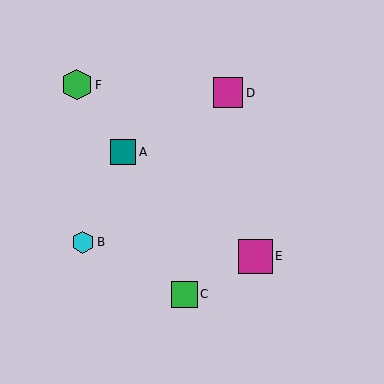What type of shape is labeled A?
Shape A is a teal square.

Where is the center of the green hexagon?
The center of the green hexagon is at (77, 85).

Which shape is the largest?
The magenta square (labeled E) is the largest.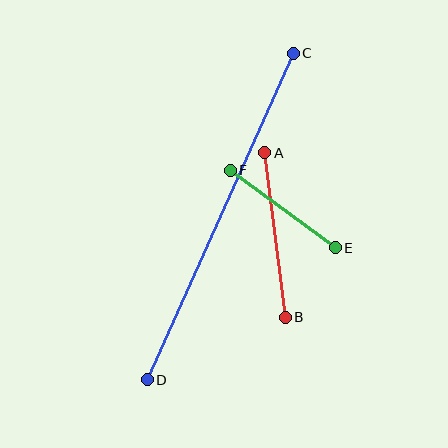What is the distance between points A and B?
The distance is approximately 166 pixels.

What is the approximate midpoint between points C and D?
The midpoint is at approximately (220, 216) pixels.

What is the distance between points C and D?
The distance is approximately 358 pixels.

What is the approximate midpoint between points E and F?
The midpoint is at approximately (283, 209) pixels.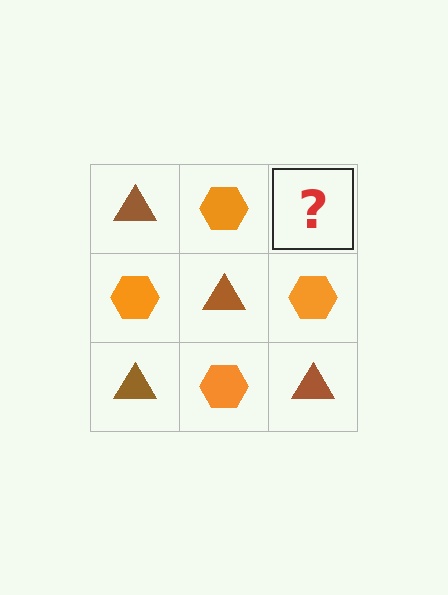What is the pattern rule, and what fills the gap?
The rule is that it alternates brown triangle and orange hexagon in a checkerboard pattern. The gap should be filled with a brown triangle.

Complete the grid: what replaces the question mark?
The question mark should be replaced with a brown triangle.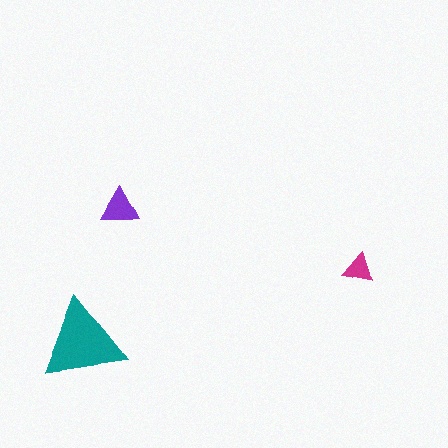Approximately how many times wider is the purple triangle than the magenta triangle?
About 1.5 times wider.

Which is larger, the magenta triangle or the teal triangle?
The teal one.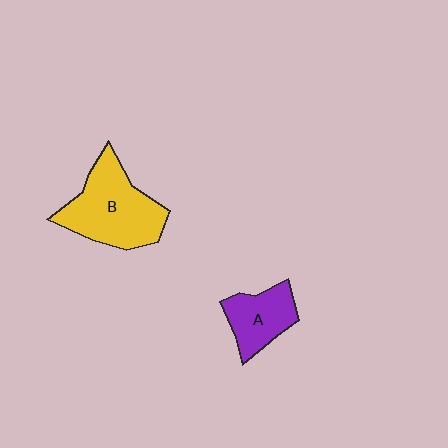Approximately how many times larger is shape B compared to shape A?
Approximately 1.8 times.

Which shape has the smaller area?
Shape A (purple).